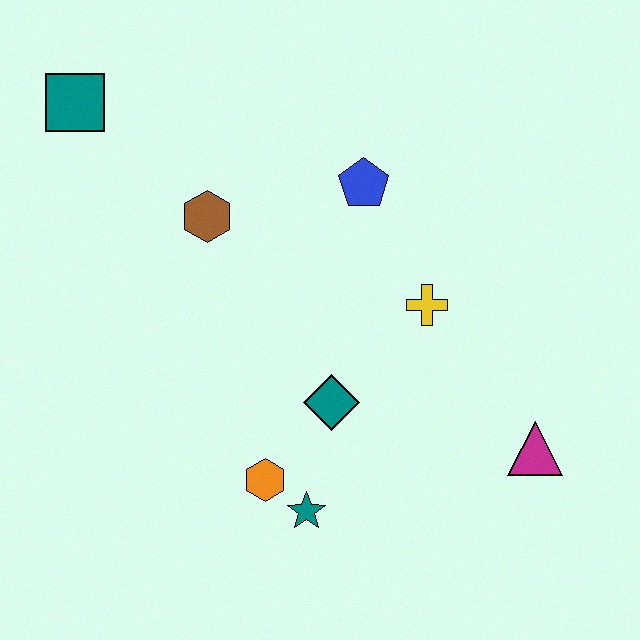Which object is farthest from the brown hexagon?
The magenta triangle is farthest from the brown hexagon.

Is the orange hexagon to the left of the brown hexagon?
No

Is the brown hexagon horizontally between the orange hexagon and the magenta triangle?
No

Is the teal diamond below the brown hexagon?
Yes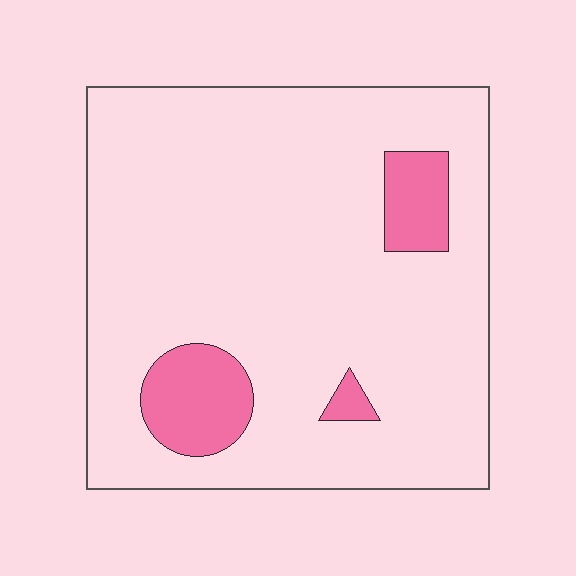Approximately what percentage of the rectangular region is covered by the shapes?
Approximately 10%.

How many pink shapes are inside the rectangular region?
3.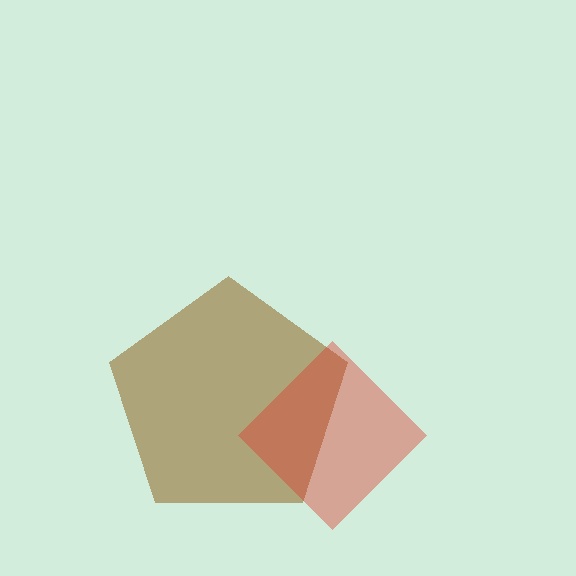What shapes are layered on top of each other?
The layered shapes are: a brown pentagon, a red diamond.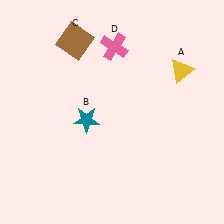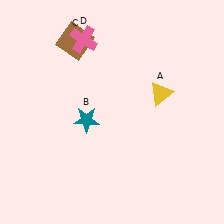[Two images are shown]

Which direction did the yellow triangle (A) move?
The yellow triangle (A) moved down.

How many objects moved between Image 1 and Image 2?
2 objects moved between the two images.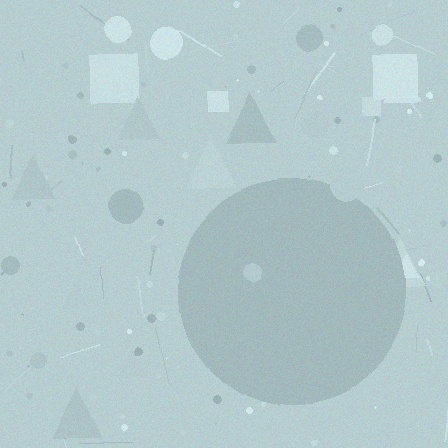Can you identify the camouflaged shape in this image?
The camouflaged shape is a circle.